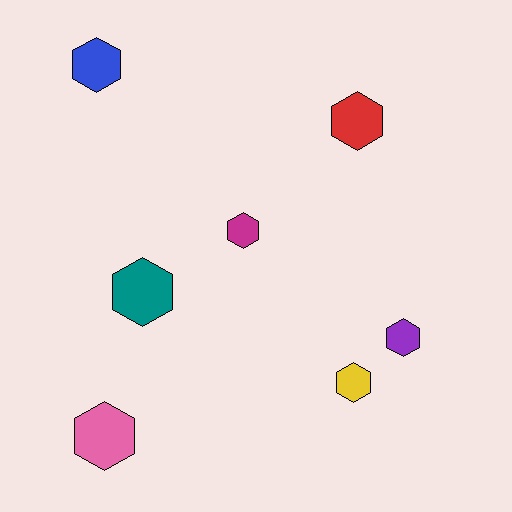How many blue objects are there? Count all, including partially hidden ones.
There is 1 blue object.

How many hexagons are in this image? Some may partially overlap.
There are 7 hexagons.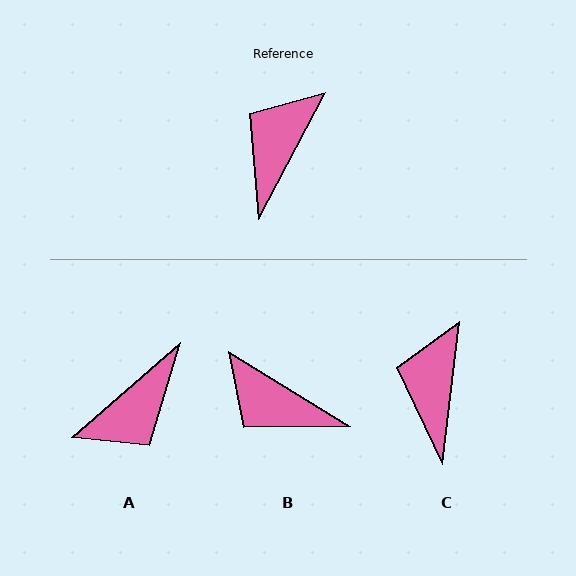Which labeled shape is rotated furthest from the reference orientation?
A, about 159 degrees away.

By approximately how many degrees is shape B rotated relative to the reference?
Approximately 86 degrees counter-clockwise.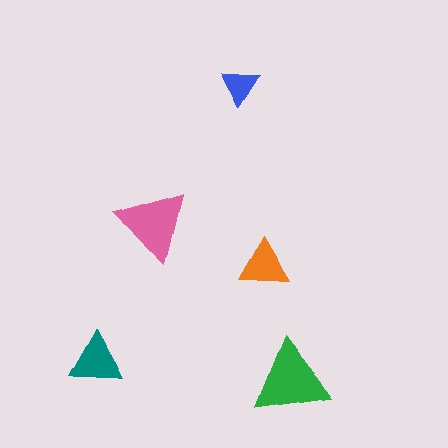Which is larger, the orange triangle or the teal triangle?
The teal one.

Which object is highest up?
The blue triangle is topmost.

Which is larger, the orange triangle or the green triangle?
The green one.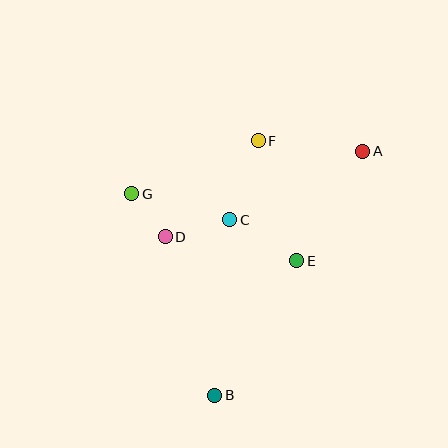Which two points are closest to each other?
Points D and G are closest to each other.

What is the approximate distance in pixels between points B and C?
The distance between B and C is approximately 176 pixels.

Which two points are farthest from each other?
Points A and B are farthest from each other.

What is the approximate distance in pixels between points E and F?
The distance between E and F is approximately 126 pixels.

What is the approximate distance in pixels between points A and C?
The distance between A and C is approximately 150 pixels.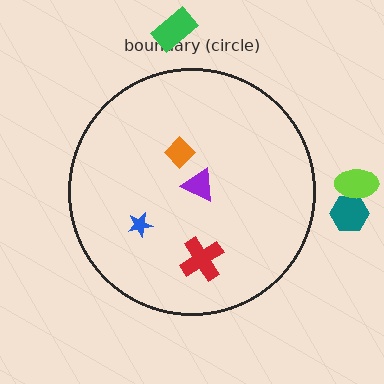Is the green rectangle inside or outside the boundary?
Outside.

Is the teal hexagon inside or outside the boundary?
Outside.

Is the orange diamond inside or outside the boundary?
Inside.